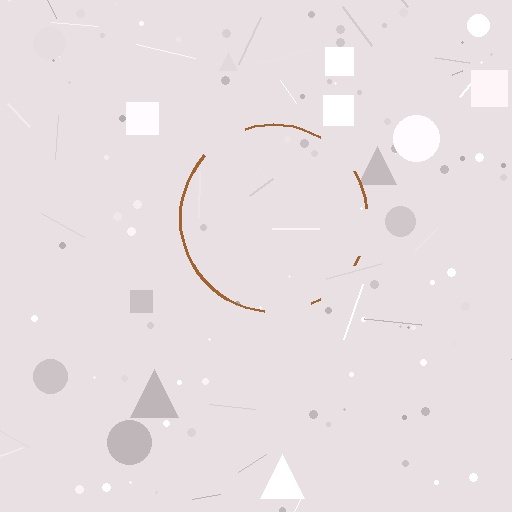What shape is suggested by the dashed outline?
The dashed outline suggests a circle.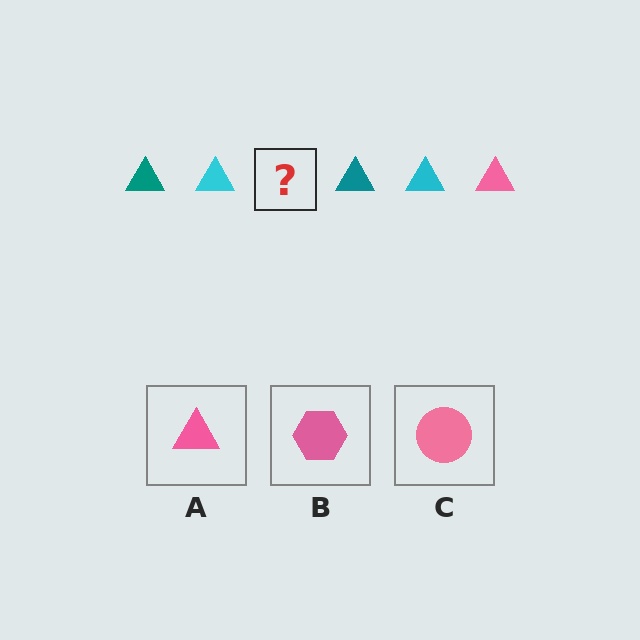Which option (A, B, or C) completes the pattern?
A.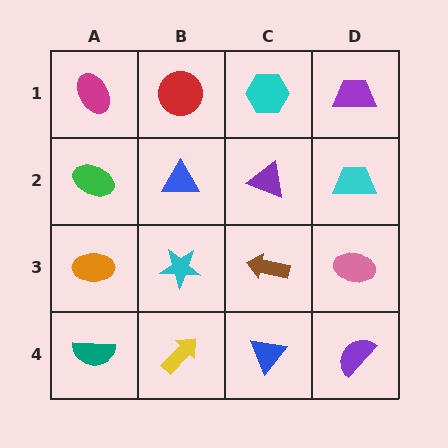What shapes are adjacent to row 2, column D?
A purple trapezoid (row 1, column D), a pink ellipse (row 3, column D), a purple triangle (row 2, column C).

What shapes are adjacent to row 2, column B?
A red circle (row 1, column B), a cyan star (row 3, column B), a green ellipse (row 2, column A), a purple triangle (row 2, column C).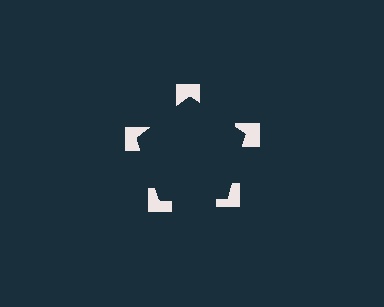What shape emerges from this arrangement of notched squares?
An illusory pentagon — its edges are inferred from the aligned wedge cuts in the notched squares, not physically drawn.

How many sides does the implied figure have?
5 sides.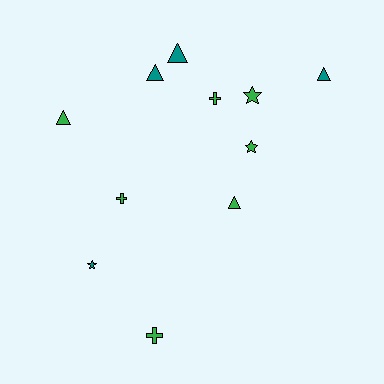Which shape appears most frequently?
Triangle, with 5 objects.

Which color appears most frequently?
Green, with 7 objects.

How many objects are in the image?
There are 11 objects.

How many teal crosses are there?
There are no teal crosses.